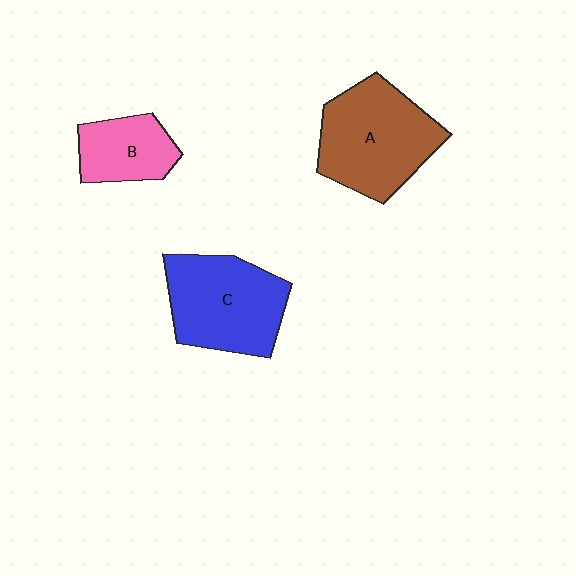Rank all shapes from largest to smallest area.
From largest to smallest: A (brown), C (blue), B (pink).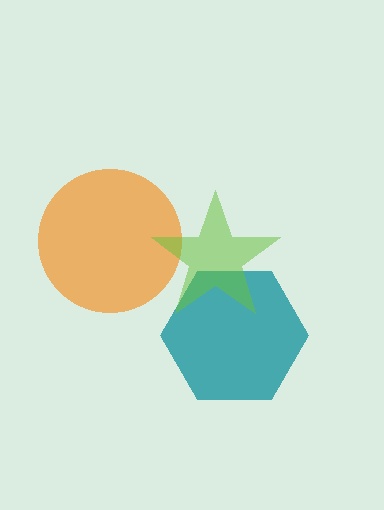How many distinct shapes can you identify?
There are 3 distinct shapes: a teal hexagon, an orange circle, a lime star.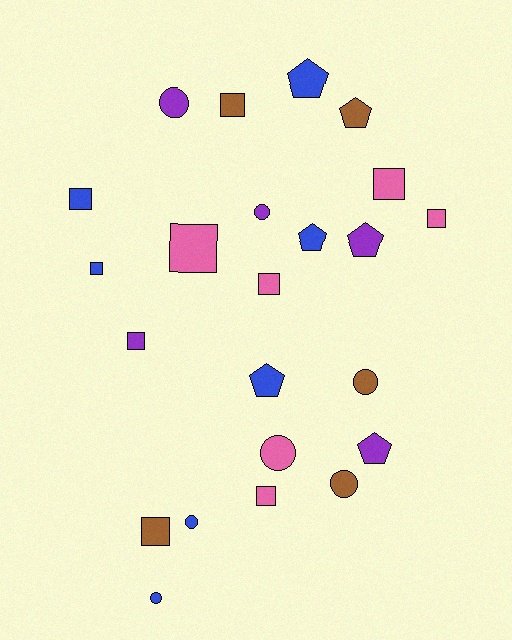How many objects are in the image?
There are 23 objects.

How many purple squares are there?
There is 1 purple square.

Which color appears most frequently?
Blue, with 7 objects.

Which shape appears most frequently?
Square, with 10 objects.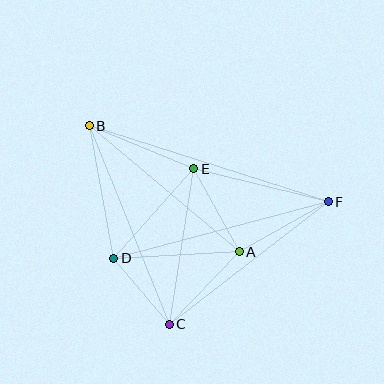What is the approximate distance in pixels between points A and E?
The distance between A and E is approximately 95 pixels.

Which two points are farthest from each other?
Points B and F are farthest from each other.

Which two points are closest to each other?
Points C and D are closest to each other.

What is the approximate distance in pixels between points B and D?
The distance between B and D is approximately 135 pixels.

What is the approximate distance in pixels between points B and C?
The distance between B and C is approximately 214 pixels.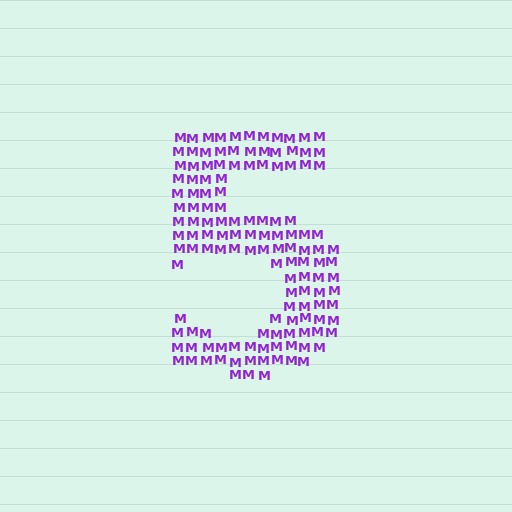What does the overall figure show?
The overall figure shows the digit 5.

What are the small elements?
The small elements are letter M's.